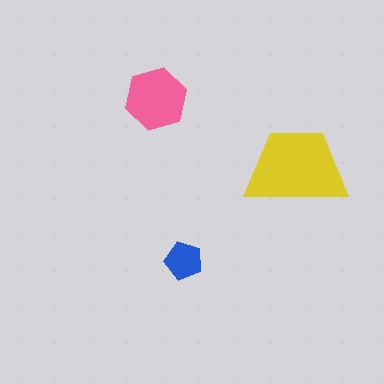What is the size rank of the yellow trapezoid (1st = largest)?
1st.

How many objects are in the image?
There are 3 objects in the image.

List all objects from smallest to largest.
The blue pentagon, the pink hexagon, the yellow trapezoid.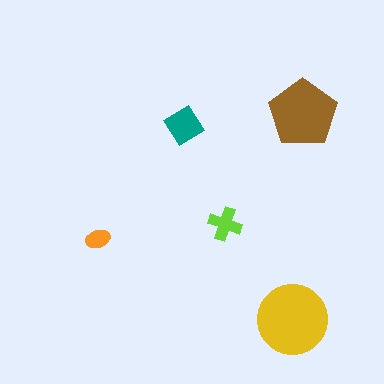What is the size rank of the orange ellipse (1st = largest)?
5th.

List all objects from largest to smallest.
The yellow circle, the brown pentagon, the teal diamond, the lime cross, the orange ellipse.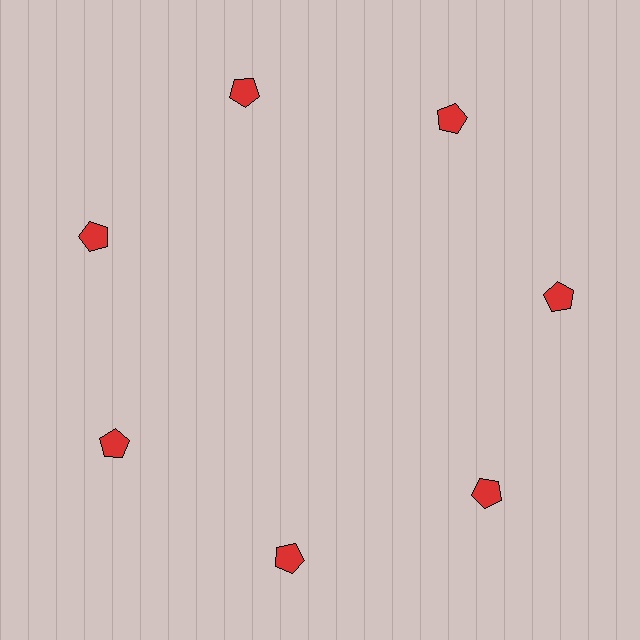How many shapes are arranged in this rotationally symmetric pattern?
There are 7 shapes, arranged in 7 groups of 1.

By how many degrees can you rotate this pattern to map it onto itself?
The pattern maps onto itself every 51 degrees of rotation.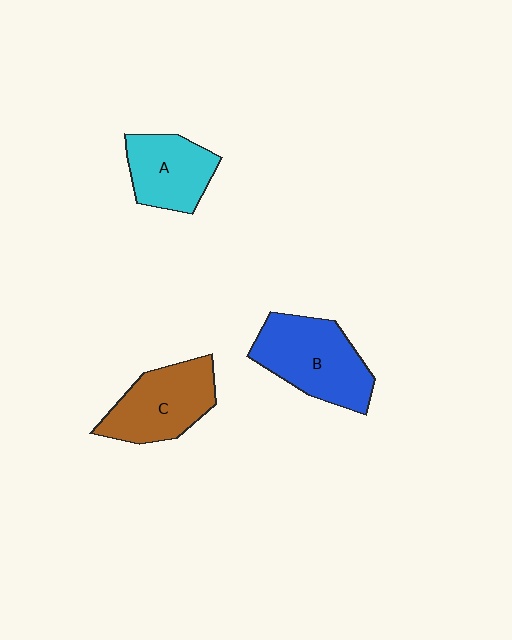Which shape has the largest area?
Shape B (blue).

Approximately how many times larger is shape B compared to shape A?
Approximately 1.4 times.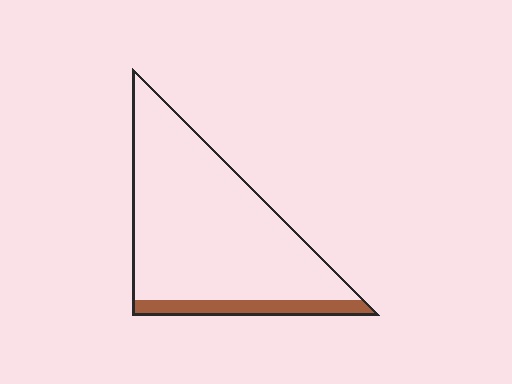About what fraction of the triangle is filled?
About one eighth (1/8).